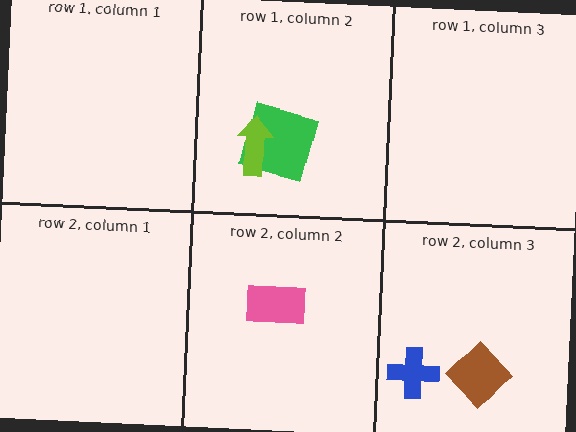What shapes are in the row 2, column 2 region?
The pink rectangle.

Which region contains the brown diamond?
The row 2, column 3 region.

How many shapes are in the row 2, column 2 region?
1.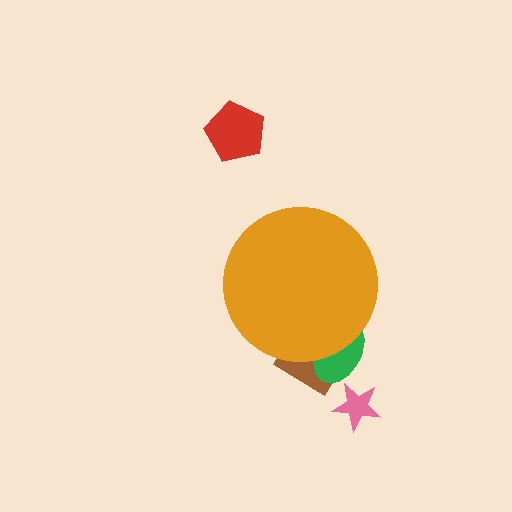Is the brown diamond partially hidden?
Yes, the brown diamond is partially hidden behind the orange circle.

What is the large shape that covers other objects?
An orange circle.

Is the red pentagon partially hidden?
No, the red pentagon is fully visible.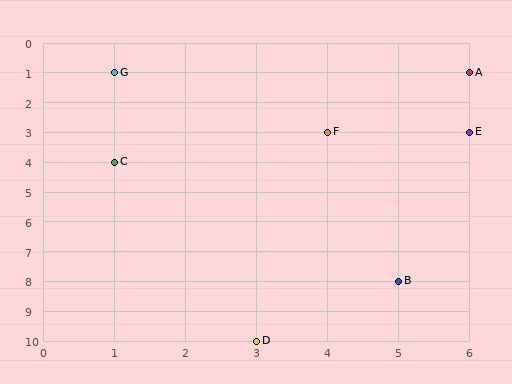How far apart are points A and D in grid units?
Points A and D are 3 columns and 9 rows apart (about 9.5 grid units diagonally).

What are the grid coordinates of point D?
Point D is at grid coordinates (3, 10).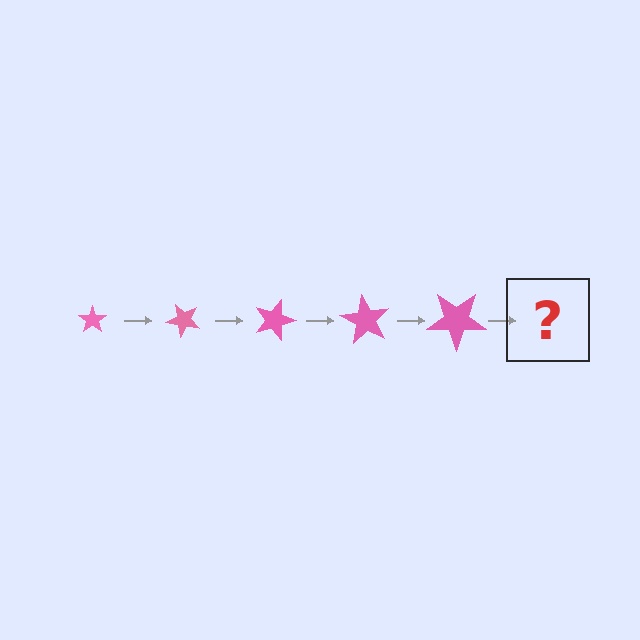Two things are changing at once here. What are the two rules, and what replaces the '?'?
The two rules are that the star grows larger each step and it rotates 45 degrees each step. The '?' should be a star, larger than the previous one and rotated 225 degrees from the start.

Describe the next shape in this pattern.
It should be a star, larger than the previous one and rotated 225 degrees from the start.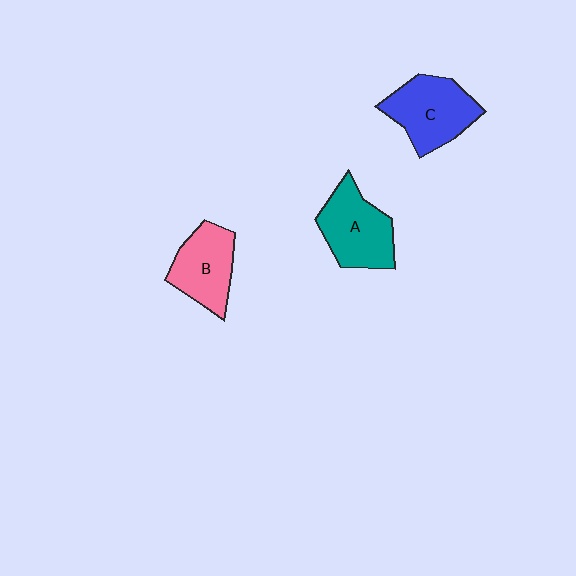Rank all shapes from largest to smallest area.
From largest to smallest: C (blue), A (teal), B (pink).